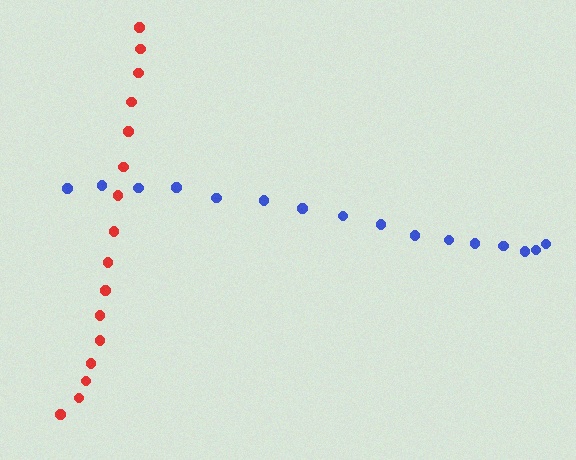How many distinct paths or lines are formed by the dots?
There are 2 distinct paths.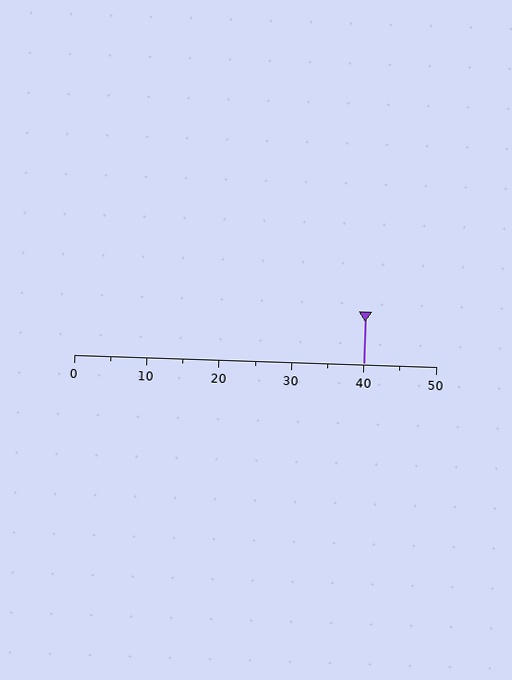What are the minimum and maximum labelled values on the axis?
The axis runs from 0 to 50.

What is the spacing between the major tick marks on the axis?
The major ticks are spaced 10 apart.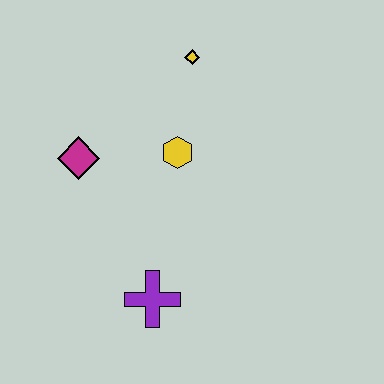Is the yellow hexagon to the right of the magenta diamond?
Yes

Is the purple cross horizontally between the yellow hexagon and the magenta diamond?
Yes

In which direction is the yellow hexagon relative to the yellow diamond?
The yellow hexagon is below the yellow diamond.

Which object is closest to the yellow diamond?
The yellow hexagon is closest to the yellow diamond.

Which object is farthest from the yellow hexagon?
The purple cross is farthest from the yellow hexagon.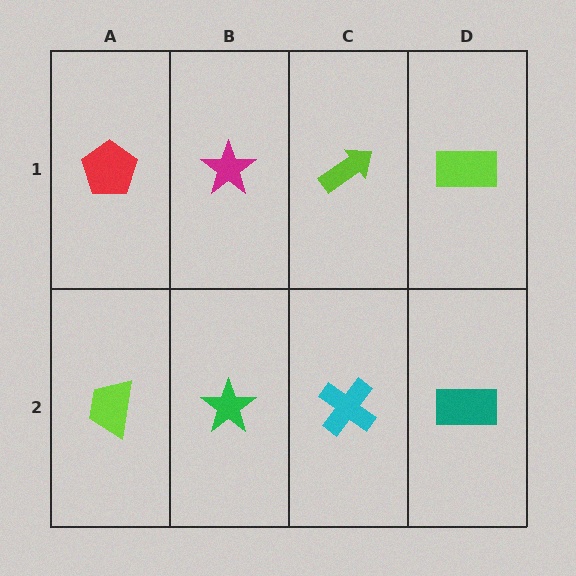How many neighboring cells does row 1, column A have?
2.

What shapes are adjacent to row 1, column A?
A lime trapezoid (row 2, column A), a magenta star (row 1, column B).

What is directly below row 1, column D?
A teal rectangle.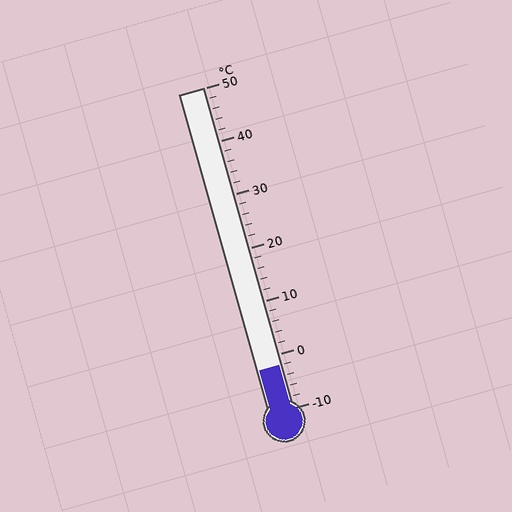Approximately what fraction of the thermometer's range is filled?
The thermometer is filled to approximately 15% of its range.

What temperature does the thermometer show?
The thermometer shows approximately -2°C.